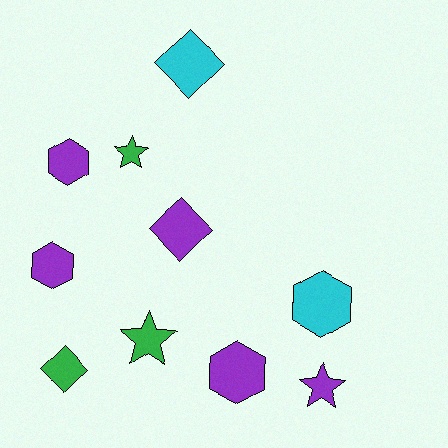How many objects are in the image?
There are 10 objects.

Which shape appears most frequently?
Hexagon, with 4 objects.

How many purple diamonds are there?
There is 1 purple diamond.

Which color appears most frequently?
Purple, with 5 objects.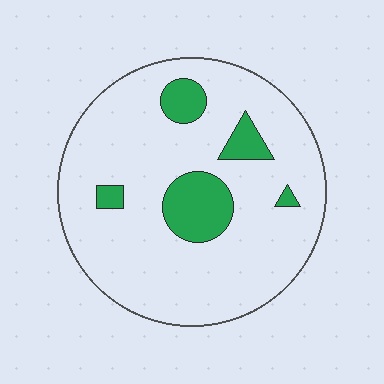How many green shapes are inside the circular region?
5.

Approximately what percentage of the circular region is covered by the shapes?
Approximately 15%.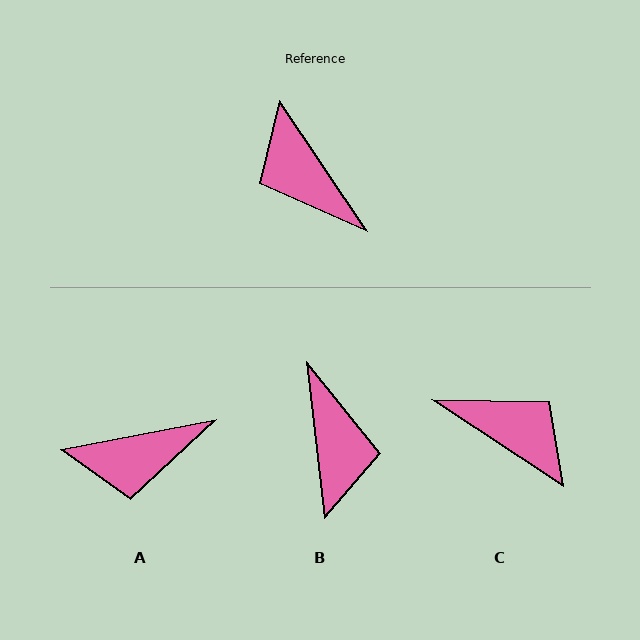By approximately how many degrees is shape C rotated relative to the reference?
Approximately 157 degrees clockwise.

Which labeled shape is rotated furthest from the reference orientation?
C, about 157 degrees away.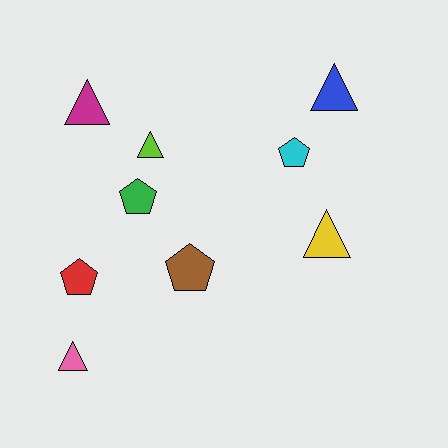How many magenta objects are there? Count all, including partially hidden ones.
There is 1 magenta object.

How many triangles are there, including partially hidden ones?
There are 5 triangles.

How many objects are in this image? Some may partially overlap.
There are 9 objects.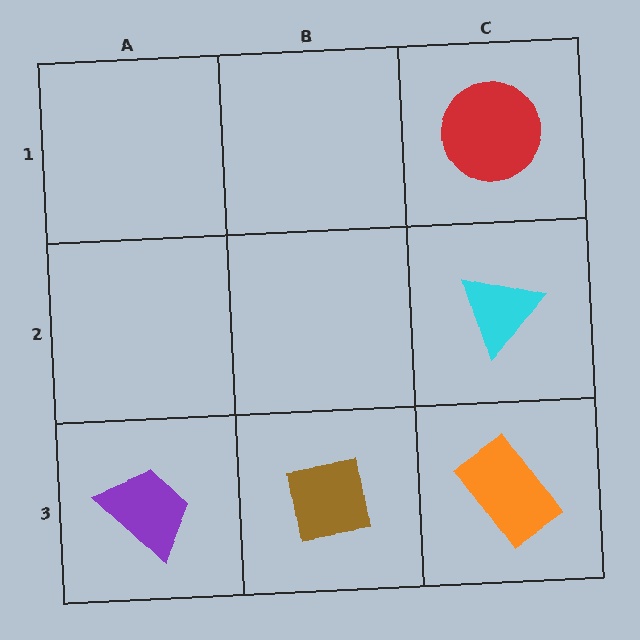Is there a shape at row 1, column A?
No, that cell is empty.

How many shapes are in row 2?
1 shape.